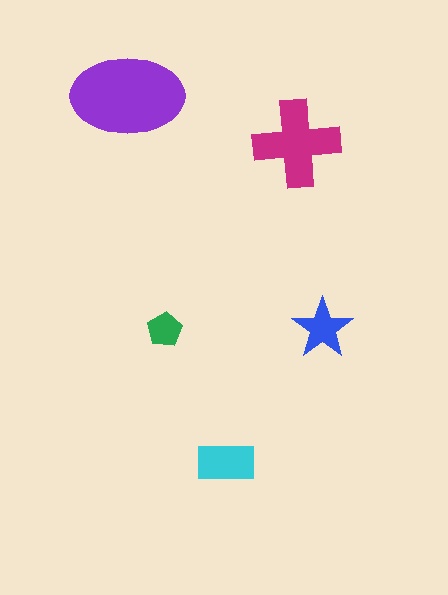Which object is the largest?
The purple ellipse.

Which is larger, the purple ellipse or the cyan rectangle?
The purple ellipse.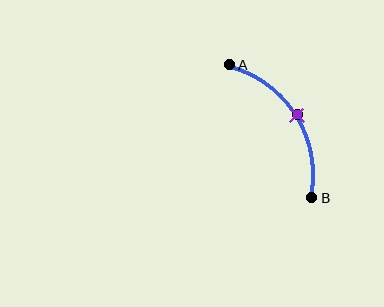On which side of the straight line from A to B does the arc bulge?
The arc bulges to the right of the straight line connecting A and B.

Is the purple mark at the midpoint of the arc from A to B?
Yes. The purple mark lies on the arc at equal arc-length from both A and B — it is the arc midpoint.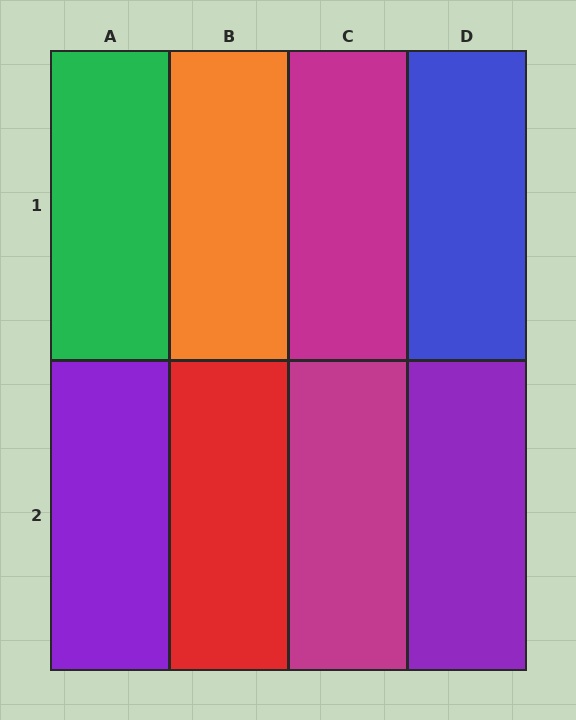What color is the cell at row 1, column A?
Green.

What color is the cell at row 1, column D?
Blue.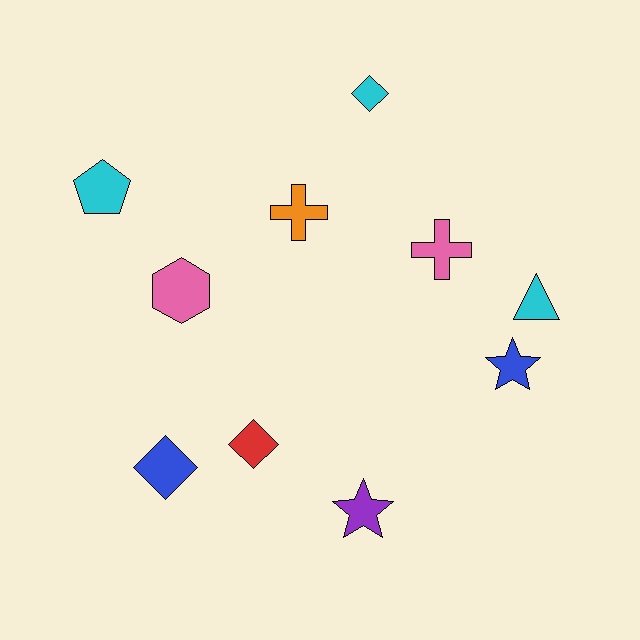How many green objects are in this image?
There are no green objects.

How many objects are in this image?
There are 10 objects.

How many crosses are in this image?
There are 2 crosses.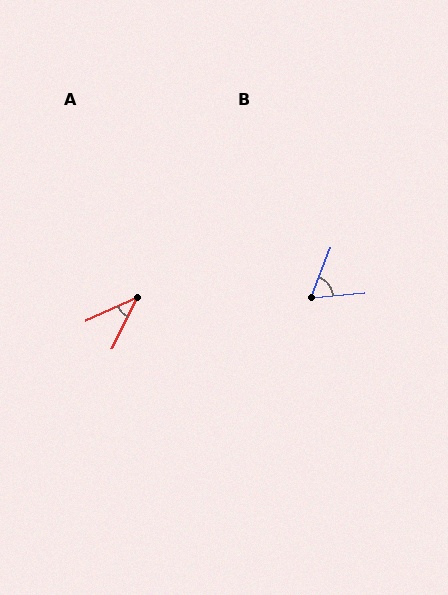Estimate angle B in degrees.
Approximately 64 degrees.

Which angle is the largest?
B, at approximately 64 degrees.